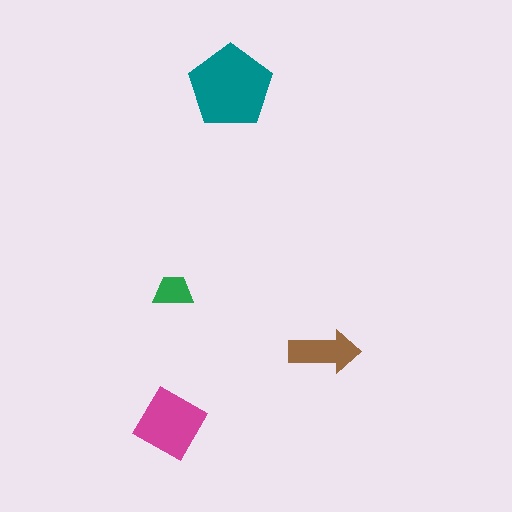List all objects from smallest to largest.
The green trapezoid, the brown arrow, the magenta diamond, the teal pentagon.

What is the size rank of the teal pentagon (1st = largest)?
1st.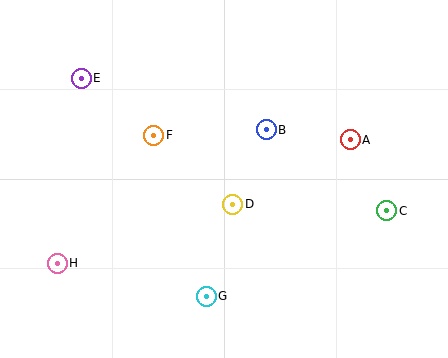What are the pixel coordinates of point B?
Point B is at (266, 130).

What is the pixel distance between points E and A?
The distance between E and A is 276 pixels.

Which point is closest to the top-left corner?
Point E is closest to the top-left corner.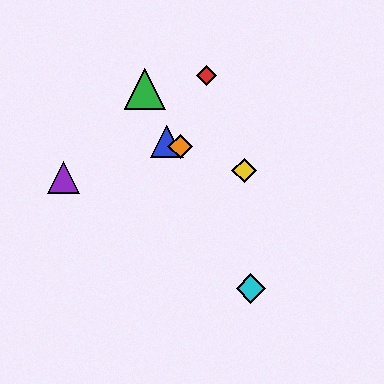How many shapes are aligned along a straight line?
3 shapes (the blue triangle, the yellow diamond, the orange diamond) are aligned along a straight line.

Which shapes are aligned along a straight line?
The blue triangle, the yellow diamond, the orange diamond are aligned along a straight line.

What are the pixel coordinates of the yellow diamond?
The yellow diamond is at (244, 170).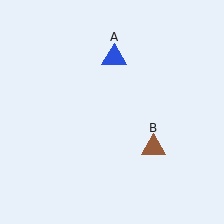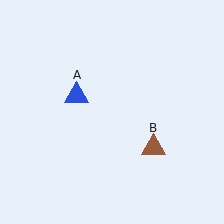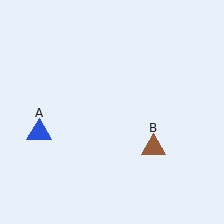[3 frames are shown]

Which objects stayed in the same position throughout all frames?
Brown triangle (object B) remained stationary.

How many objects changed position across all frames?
1 object changed position: blue triangle (object A).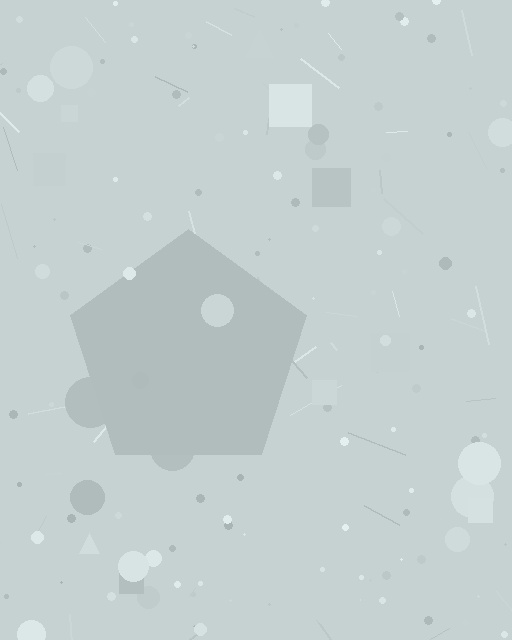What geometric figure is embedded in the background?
A pentagon is embedded in the background.